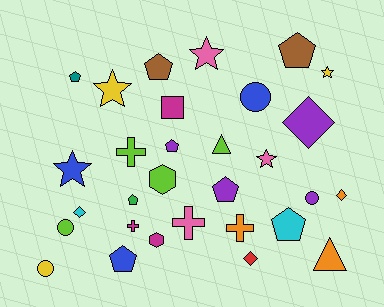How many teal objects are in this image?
There is 1 teal object.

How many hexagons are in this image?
There are 2 hexagons.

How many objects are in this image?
There are 30 objects.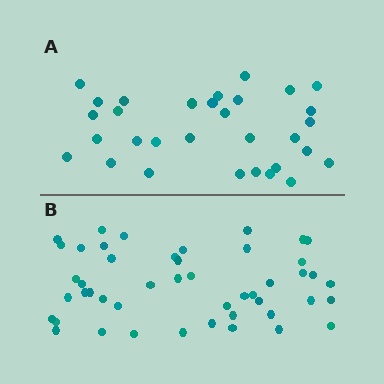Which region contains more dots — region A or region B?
Region B (the bottom region) has more dots.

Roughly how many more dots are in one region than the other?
Region B has approximately 15 more dots than region A.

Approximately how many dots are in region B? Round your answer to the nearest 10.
About 50 dots. (The exact count is 47, which rounds to 50.)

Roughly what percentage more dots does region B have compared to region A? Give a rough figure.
About 50% more.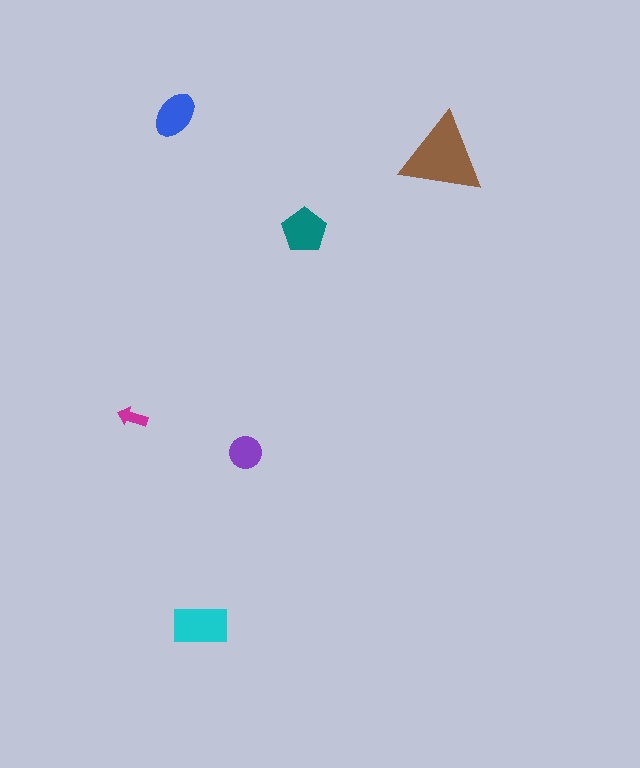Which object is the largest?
The brown triangle.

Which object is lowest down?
The cyan rectangle is bottommost.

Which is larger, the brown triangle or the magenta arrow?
The brown triangle.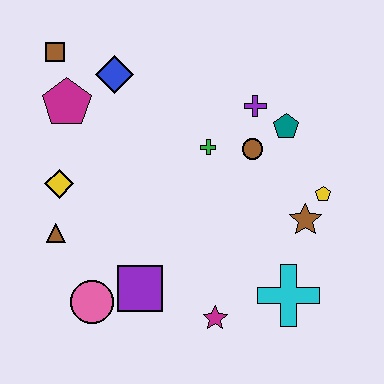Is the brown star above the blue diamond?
No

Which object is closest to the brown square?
The magenta pentagon is closest to the brown square.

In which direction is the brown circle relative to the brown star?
The brown circle is above the brown star.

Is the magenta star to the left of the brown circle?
Yes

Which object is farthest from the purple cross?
The pink circle is farthest from the purple cross.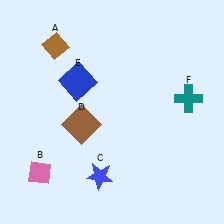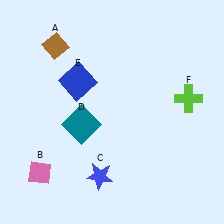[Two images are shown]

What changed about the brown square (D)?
In Image 1, D is brown. In Image 2, it changed to teal.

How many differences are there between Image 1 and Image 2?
There are 2 differences between the two images.